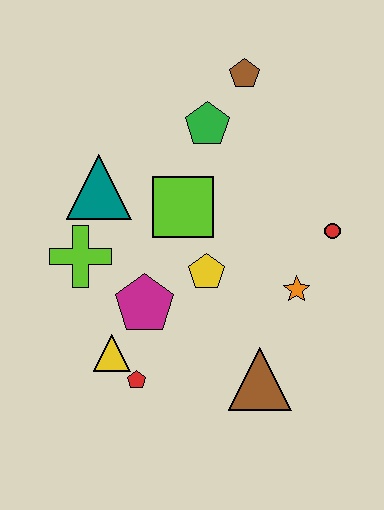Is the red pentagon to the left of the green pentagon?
Yes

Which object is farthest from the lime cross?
The red circle is farthest from the lime cross.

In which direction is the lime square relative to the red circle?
The lime square is to the left of the red circle.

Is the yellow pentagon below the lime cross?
Yes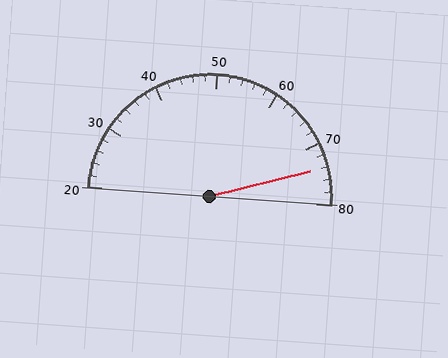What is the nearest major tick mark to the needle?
The nearest major tick mark is 70.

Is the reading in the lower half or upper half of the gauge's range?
The reading is in the upper half of the range (20 to 80).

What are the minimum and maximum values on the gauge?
The gauge ranges from 20 to 80.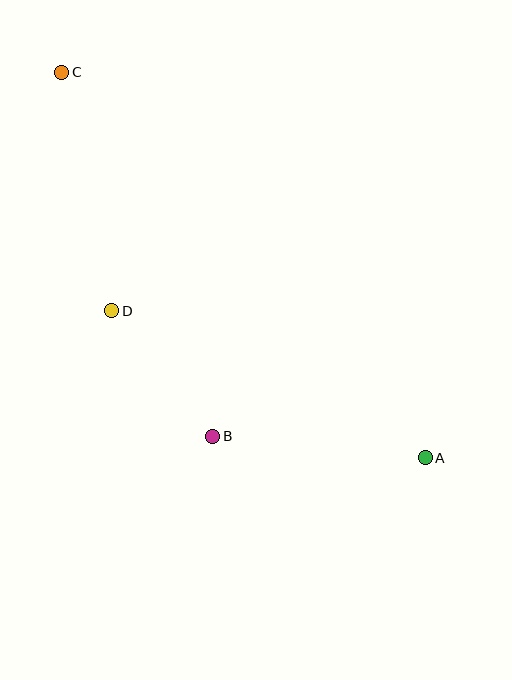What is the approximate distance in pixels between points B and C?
The distance between B and C is approximately 394 pixels.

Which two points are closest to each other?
Points B and D are closest to each other.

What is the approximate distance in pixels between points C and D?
The distance between C and D is approximately 243 pixels.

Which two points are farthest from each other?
Points A and C are farthest from each other.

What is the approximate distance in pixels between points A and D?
The distance between A and D is approximately 346 pixels.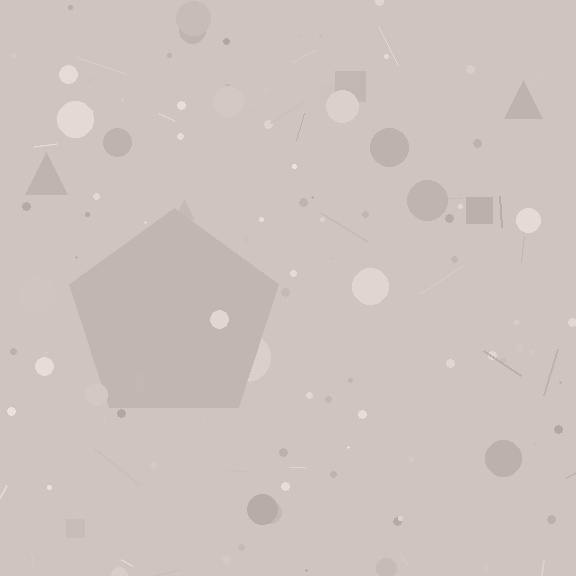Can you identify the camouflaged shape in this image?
The camouflaged shape is a pentagon.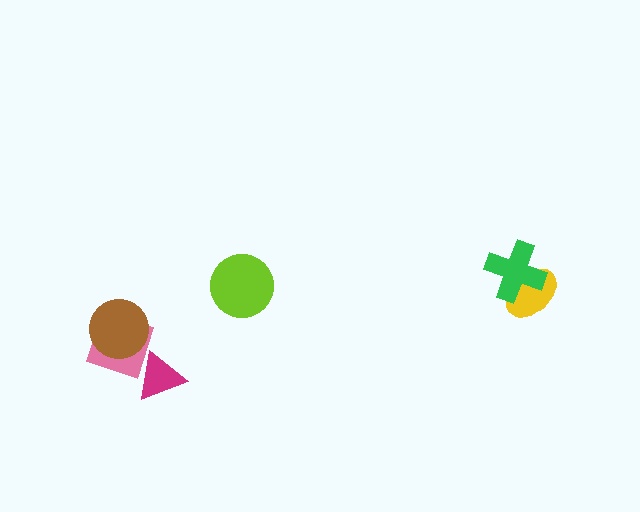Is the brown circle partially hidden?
No, no other shape covers it.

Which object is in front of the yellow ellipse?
The green cross is in front of the yellow ellipse.